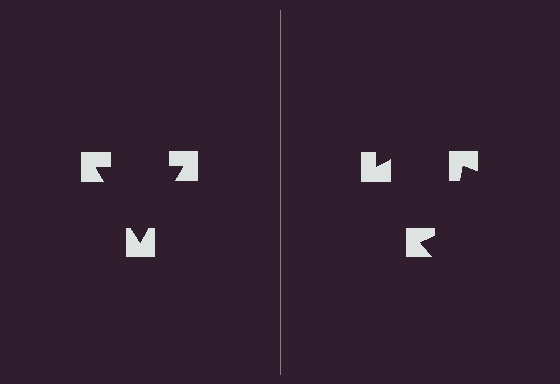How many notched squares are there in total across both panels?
6 — 3 on each side.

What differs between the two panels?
The notched squares are positioned identically on both sides; only the wedge orientations differ. On the left they align to a triangle; on the right they are misaligned.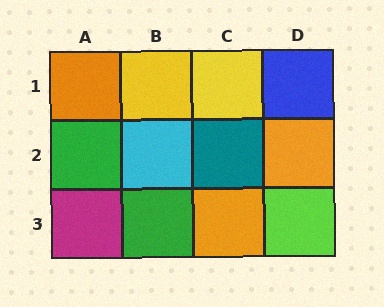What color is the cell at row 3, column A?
Magenta.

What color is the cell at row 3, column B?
Green.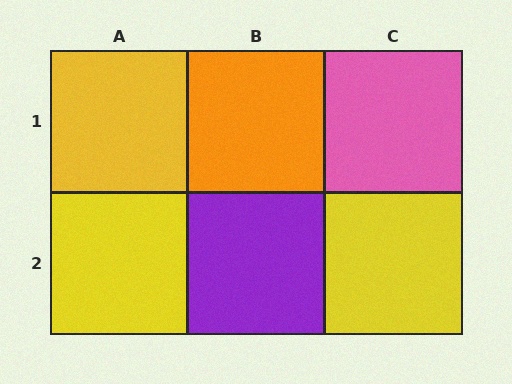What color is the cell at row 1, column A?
Yellow.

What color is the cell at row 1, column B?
Orange.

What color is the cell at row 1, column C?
Pink.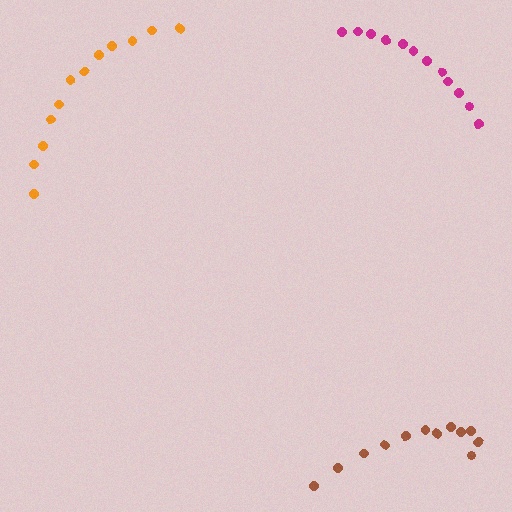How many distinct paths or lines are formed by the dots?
There are 3 distinct paths.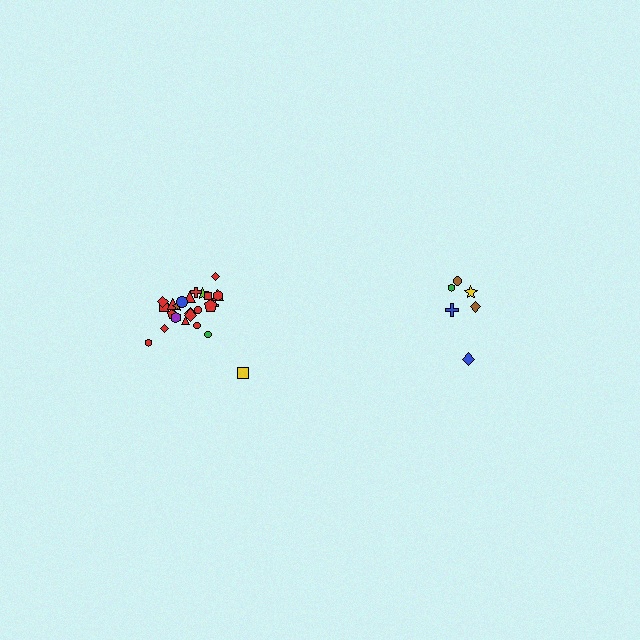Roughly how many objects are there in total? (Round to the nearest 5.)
Roughly 30 objects in total.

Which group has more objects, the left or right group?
The left group.